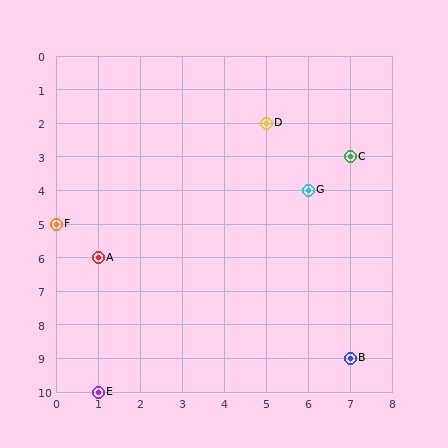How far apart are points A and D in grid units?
Points A and D are 4 columns and 4 rows apart (about 5.7 grid units diagonally).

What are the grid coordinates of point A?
Point A is at grid coordinates (1, 6).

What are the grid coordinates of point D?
Point D is at grid coordinates (5, 2).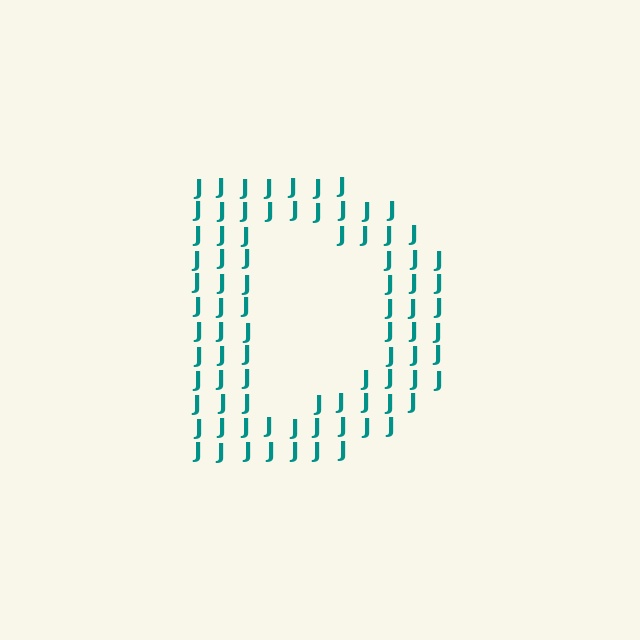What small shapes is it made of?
It is made of small letter J's.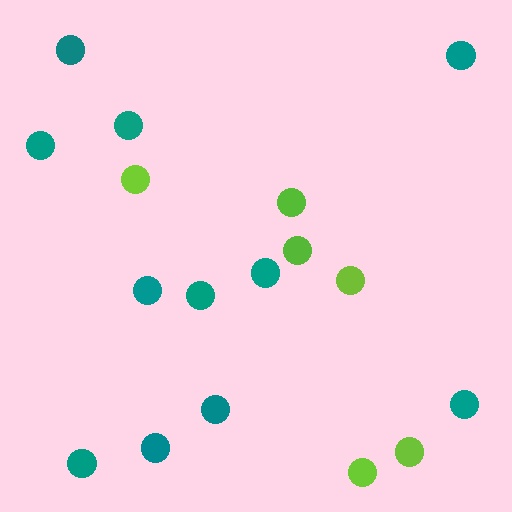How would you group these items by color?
There are 2 groups: one group of lime circles (6) and one group of teal circles (11).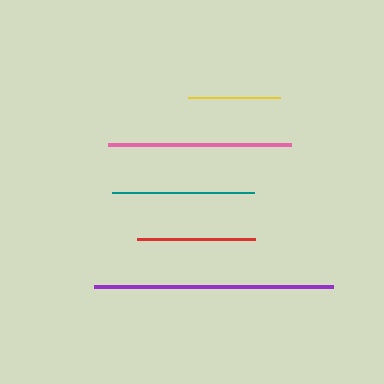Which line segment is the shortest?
The yellow line is the shortest at approximately 93 pixels.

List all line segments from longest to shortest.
From longest to shortest: purple, pink, teal, red, yellow.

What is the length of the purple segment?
The purple segment is approximately 239 pixels long.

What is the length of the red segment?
The red segment is approximately 118 pixels long.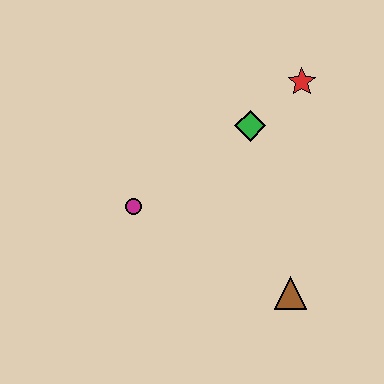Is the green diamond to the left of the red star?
Yes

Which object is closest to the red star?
The green diamond is closest to the red star.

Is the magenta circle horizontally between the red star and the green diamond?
No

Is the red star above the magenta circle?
Yes